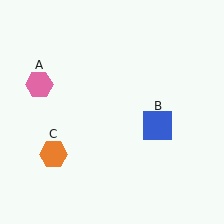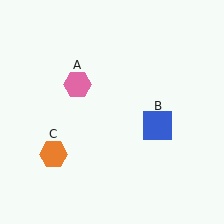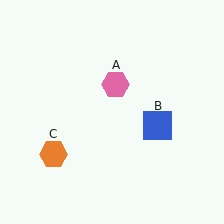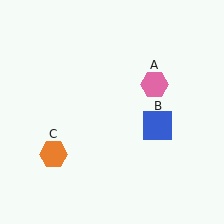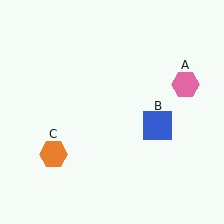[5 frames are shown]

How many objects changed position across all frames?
1 object changed position: pink hexagon (object A).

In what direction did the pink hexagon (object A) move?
The pink hexagon (object A) moved right.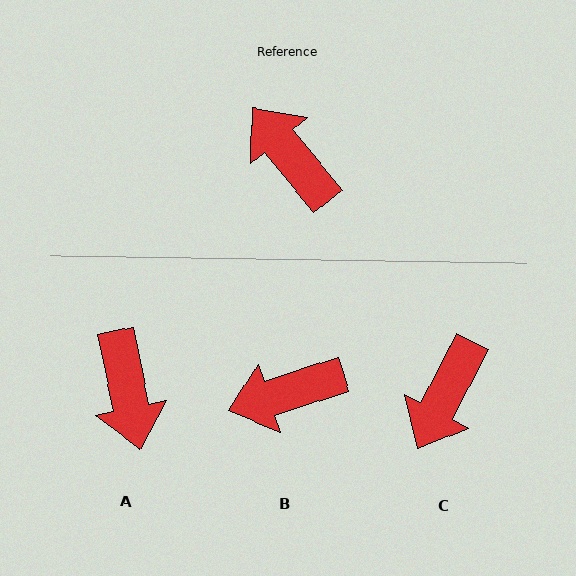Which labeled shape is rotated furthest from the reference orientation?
A, about 152 degrees away.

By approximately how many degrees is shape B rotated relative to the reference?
Approximately 68 degrees counter-clockwise.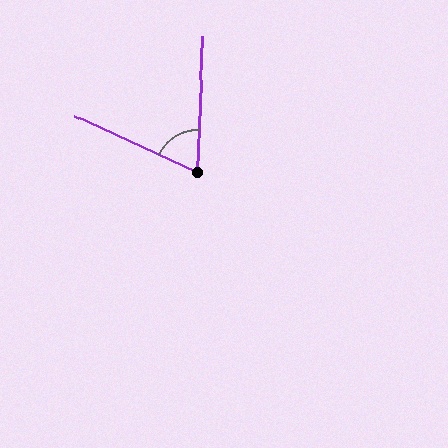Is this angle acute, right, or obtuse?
It is acute.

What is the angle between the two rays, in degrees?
Approximately 68 degrees.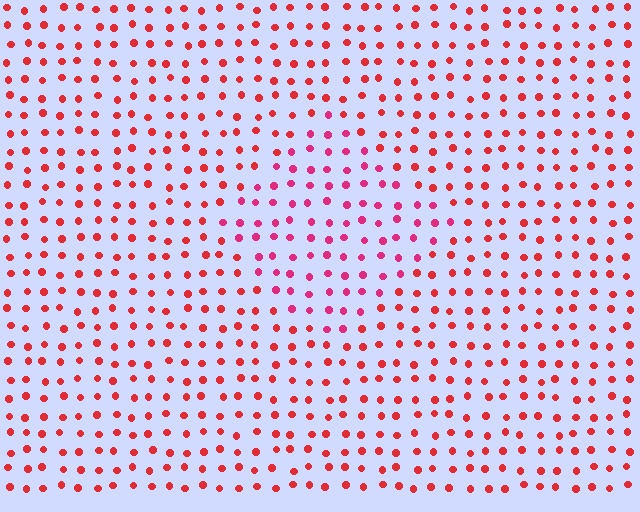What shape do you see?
I see a diamond.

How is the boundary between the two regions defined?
The boundary is defined purely by a slight shift in hue (about 25 degrees). Spacing, size, and orientation are identical on both sides.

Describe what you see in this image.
The image is filled with small red elements in a uniform arrangement. A diamond-shaped region is visible where the elements are tinted to a slightly different hue, forming a subtle color boundary.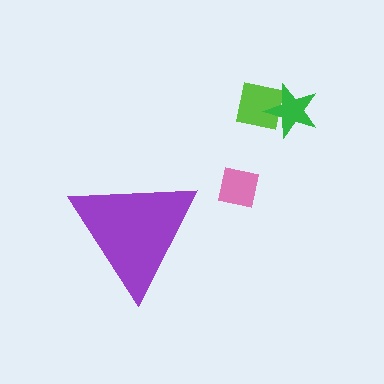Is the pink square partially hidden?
No, the pink square is fully visible.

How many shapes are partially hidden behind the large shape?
0 shapes are partially hidden.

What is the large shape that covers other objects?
A purple triangle.